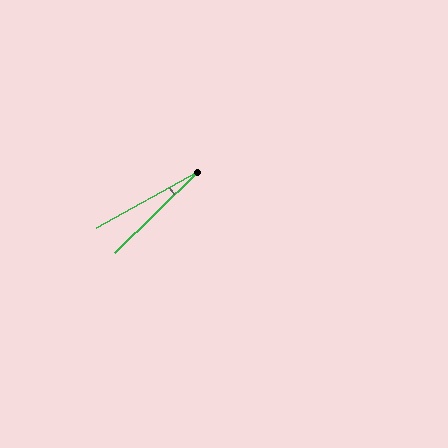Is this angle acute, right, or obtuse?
It is acute.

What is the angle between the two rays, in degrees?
Approximately 15 degrees.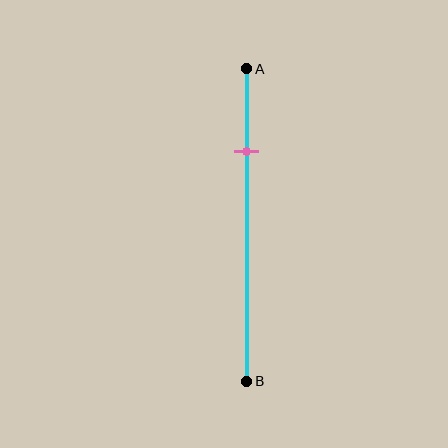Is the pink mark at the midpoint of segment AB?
No, the mark is at about 25% from A, not at the 50% midpoint.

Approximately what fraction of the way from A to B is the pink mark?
The pink mark is approximately 25% of the way from A to B.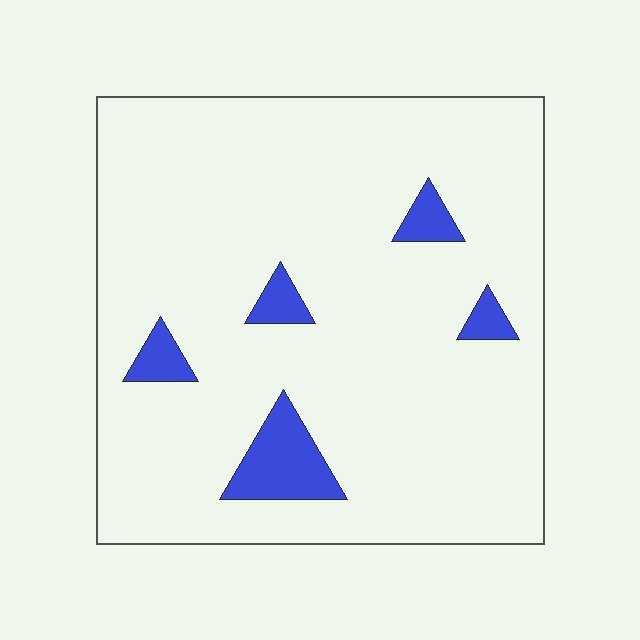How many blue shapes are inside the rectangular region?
5.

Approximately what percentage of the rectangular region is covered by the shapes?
Approximately 10%.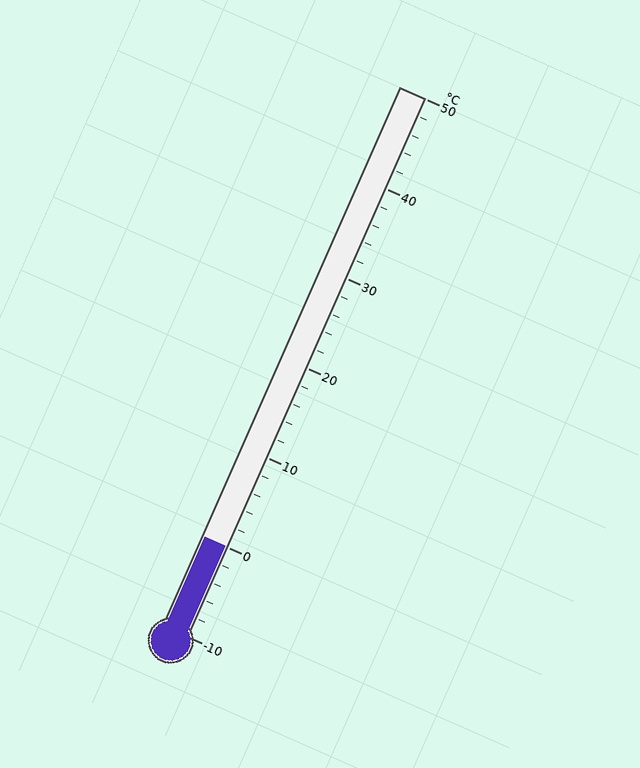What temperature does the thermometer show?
The thermometer shows approximately 0°C.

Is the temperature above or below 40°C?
The temperature is below 40°C.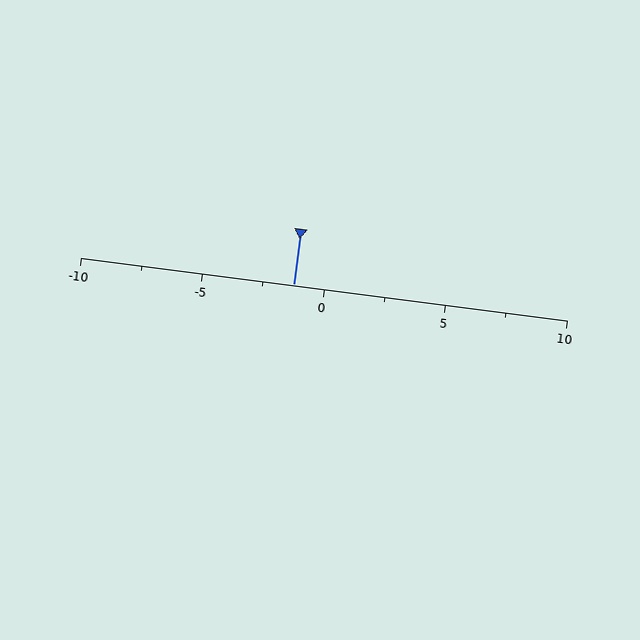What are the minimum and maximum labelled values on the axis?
The axis runs from -10 to 10.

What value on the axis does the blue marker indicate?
The marker indicates approximately -1.2.